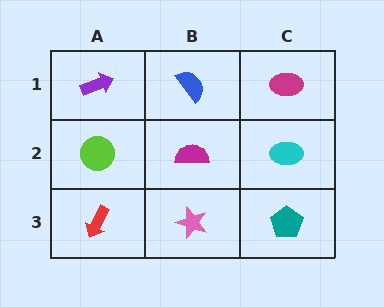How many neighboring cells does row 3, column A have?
2.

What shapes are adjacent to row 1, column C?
A cyan ellipse (row 2, column C), a blue semicircle (row 1, column B).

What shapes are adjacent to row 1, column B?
A magenta semicircle (row 2, column B), a purple arrow (row 1, column A), a magenta ellipse (row 1, column C).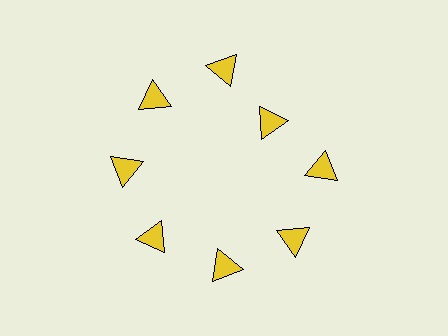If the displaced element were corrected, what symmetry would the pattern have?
It would have 8-fold rotational symmetry — the pattern would map onto itself every 45 degrees.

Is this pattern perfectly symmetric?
No. The 8 yellow triangles are arranged in a ring, but one element near the 2 o'clock position is pulled inward toward the center, breaking the 8-fold rotational symmetry.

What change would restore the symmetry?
The symmetry would be restored by moving it outward, back onto the ring so that all 8 triangles sit at equal angles and equal distance from the center.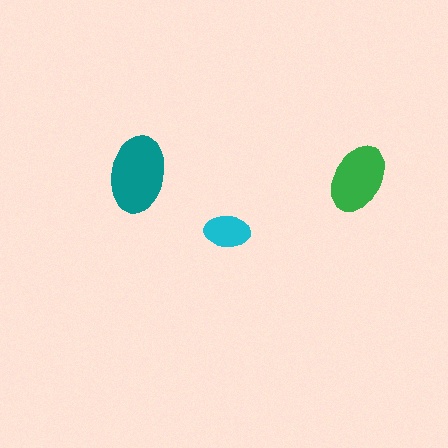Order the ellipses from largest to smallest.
the teal one, the green one, the cyan one.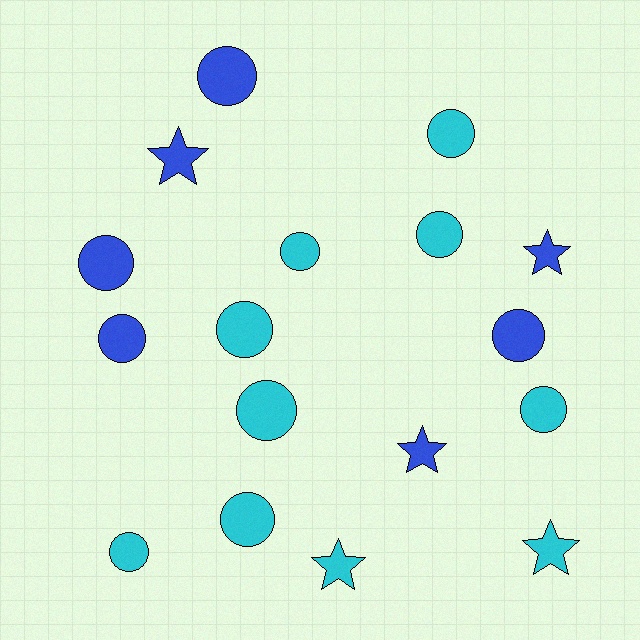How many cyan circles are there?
There are 8 cyan circles.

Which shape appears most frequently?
Circle, with 12 objects.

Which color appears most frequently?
Cyan, with 10 objects.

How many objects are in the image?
There are 17 objects.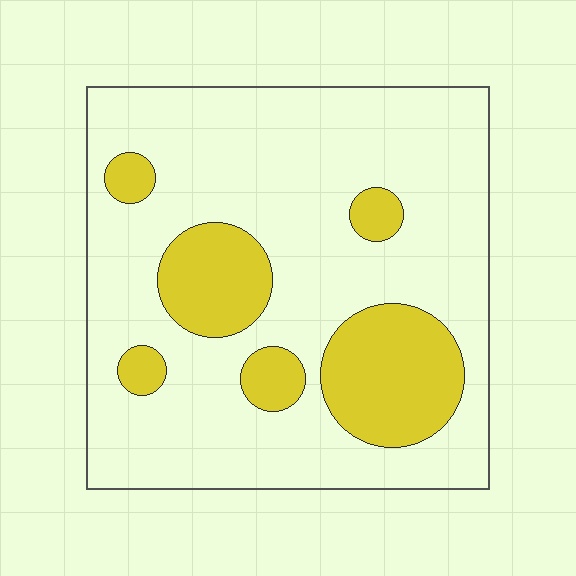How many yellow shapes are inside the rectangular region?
6.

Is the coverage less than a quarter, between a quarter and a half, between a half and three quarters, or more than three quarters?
Less than a quarter.